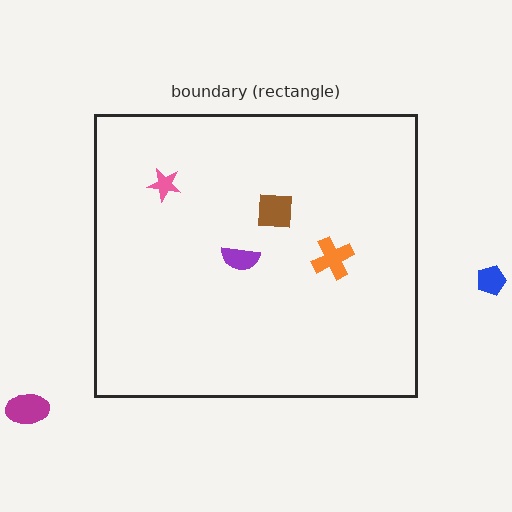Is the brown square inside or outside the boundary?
Inside.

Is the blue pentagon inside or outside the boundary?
Outside.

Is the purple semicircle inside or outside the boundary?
Inside.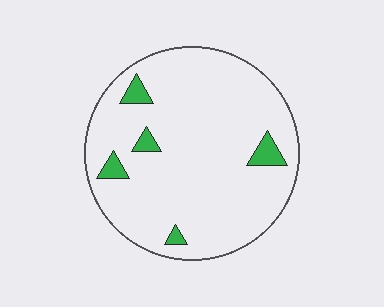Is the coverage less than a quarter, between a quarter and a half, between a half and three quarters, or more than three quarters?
Less than a quarter.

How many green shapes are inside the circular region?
5.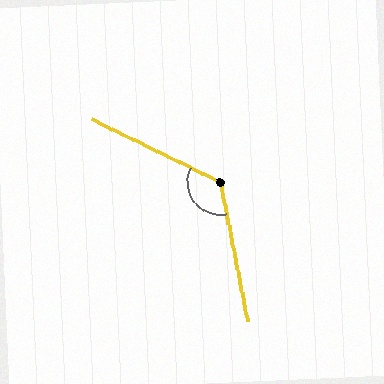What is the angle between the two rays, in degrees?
Approximately 127 degrees.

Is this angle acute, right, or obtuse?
It is obtuse.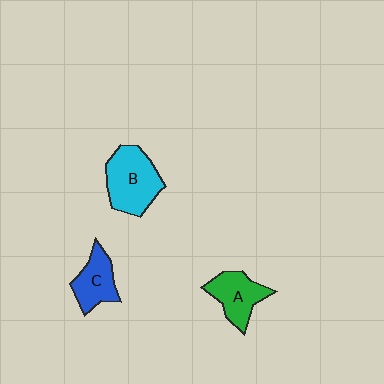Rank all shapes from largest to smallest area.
From largest to smallest: B (cyan), A (green), C (blue).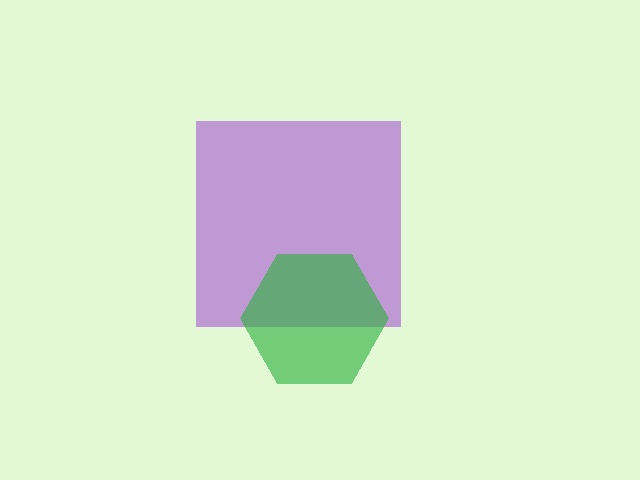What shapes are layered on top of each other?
The layered shapes are: a purple square, a green hexagon.